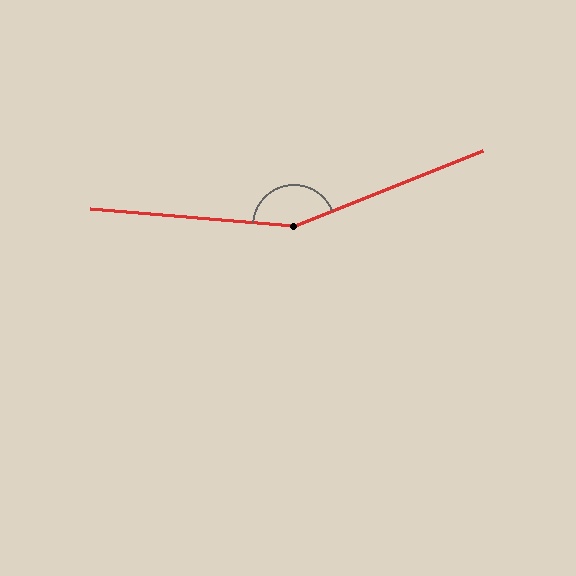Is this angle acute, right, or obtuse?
It is obtuse.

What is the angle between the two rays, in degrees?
Approximately 154 degrees.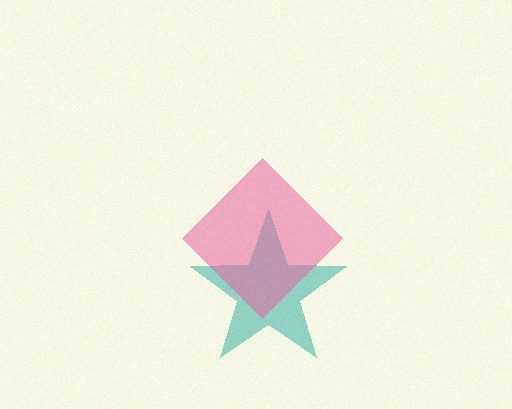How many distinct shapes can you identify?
There are 2 distinct shapes: a teal star, a pink diamond.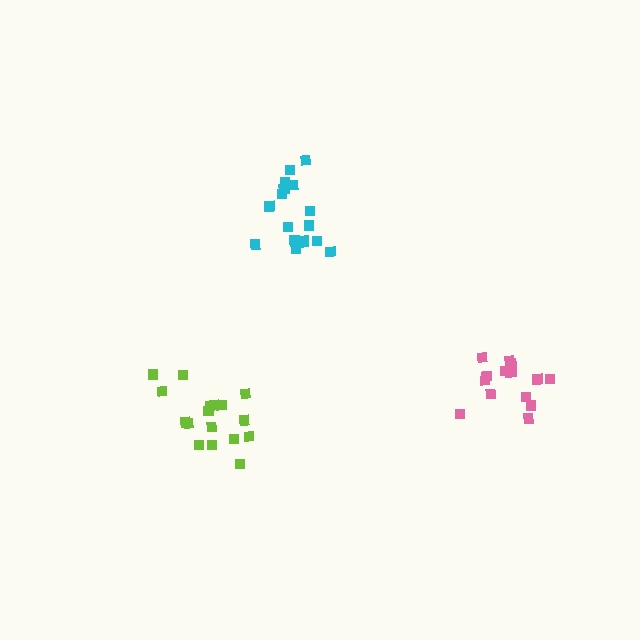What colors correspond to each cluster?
The clusters are colored: lime, pink, cyan.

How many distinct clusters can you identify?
There are 3 distinct clusters.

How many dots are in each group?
Group 1: 17 dots, Group 2: 15 dots, Group 3: 17 dots (49 total).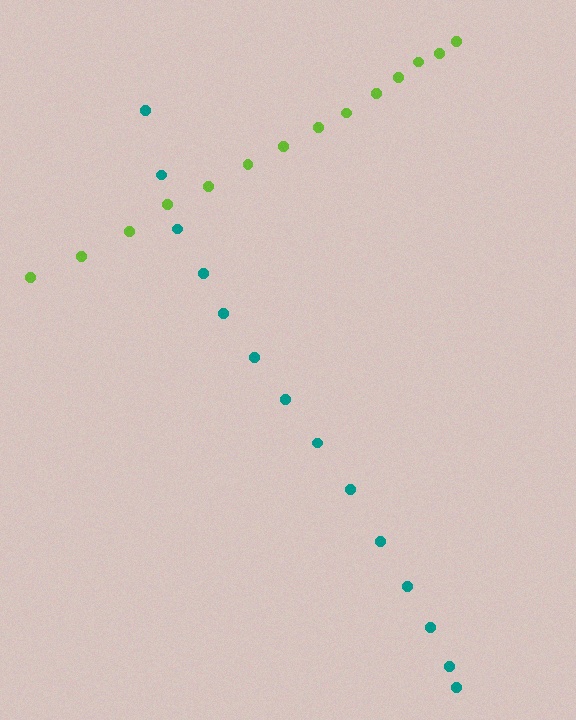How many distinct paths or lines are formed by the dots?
There are 2 distinct paths.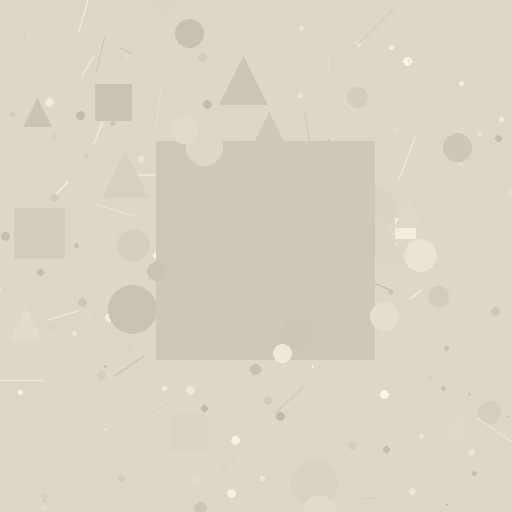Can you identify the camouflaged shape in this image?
The camouflaged shape is a square.